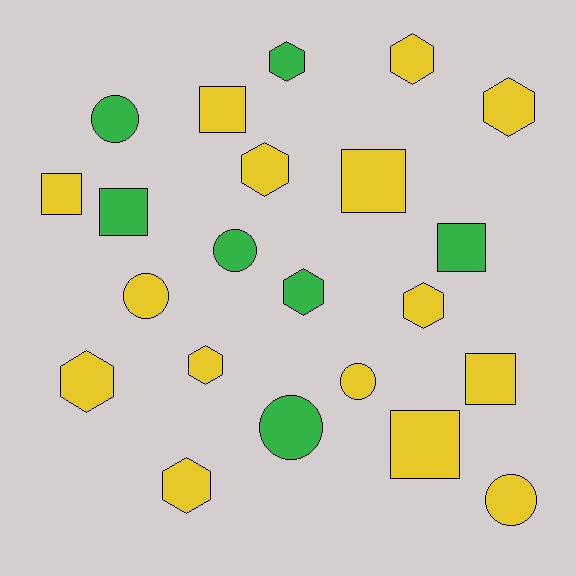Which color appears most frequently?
Yellow, with 15 objects.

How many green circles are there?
There are 3 green circles.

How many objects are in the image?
There are 22 objects.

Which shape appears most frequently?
Hexagon, with 9 objects.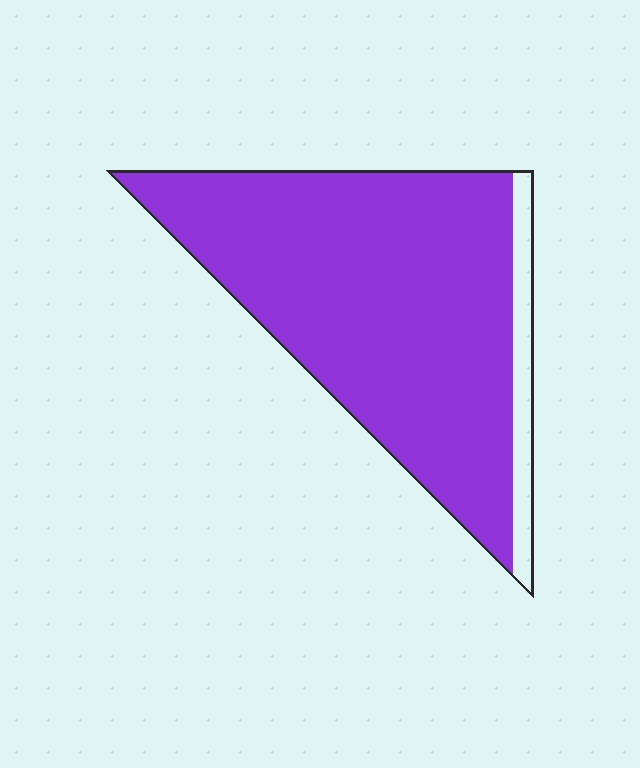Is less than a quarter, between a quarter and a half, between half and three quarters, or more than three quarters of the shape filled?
More than three quarters.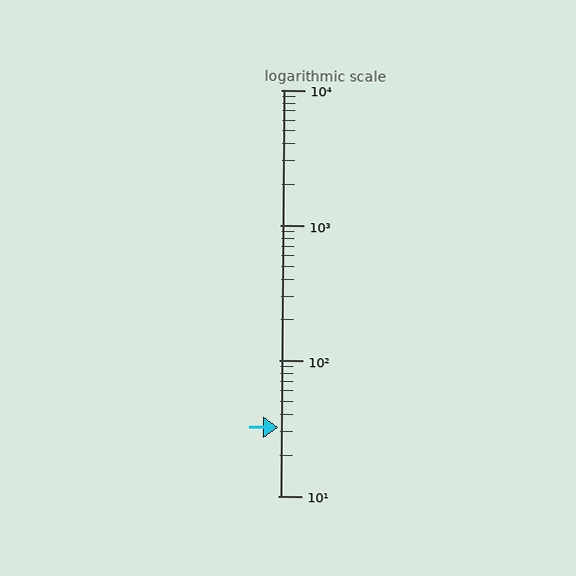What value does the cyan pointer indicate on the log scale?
The pointer indicates approximately 32.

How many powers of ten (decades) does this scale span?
The scale spans 3 decades, from 10 to 10000.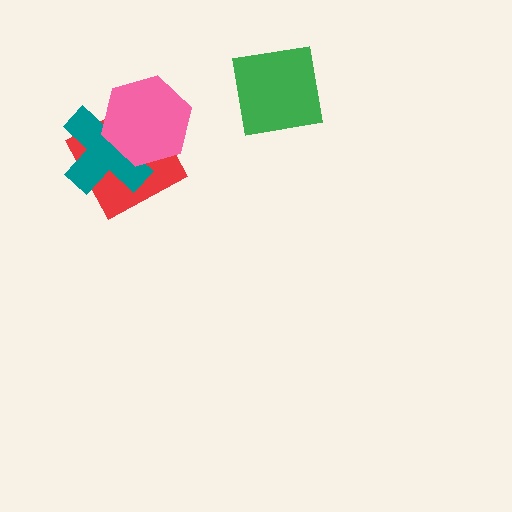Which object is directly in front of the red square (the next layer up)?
The teal cross is directly in front of the red square.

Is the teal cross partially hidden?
Yes, it is partially covered by another shape.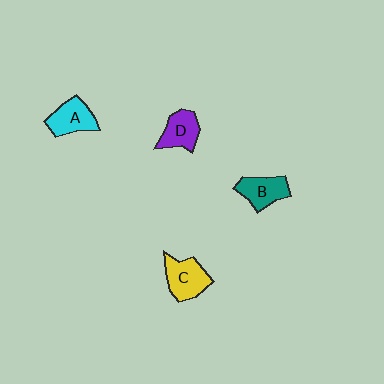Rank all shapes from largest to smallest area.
From largest to smallest: C (yellow), A (cyan), B (teal), D (purple).